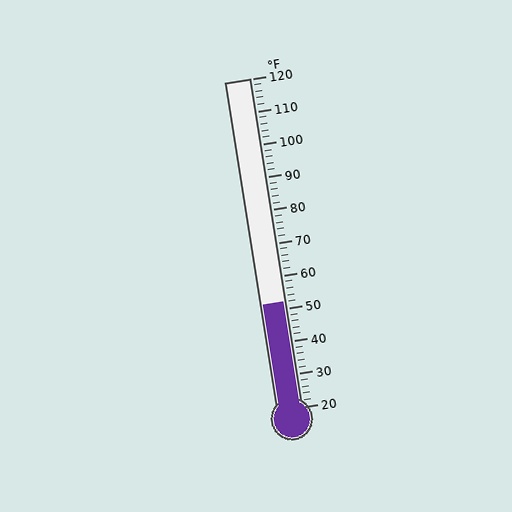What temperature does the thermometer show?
The thermometer shows approximately 52°F.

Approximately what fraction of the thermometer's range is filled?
The thermometer is filled to approximately 30% of its range.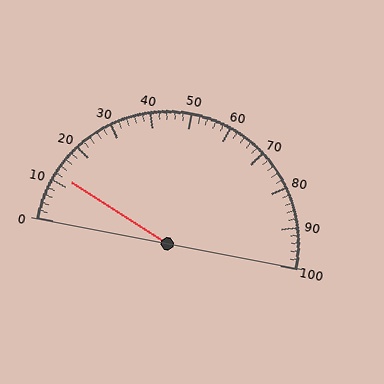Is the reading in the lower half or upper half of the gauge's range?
The reading is in the lower half of the range (0 to 100).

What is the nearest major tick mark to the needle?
The nearest major tick mark is 10.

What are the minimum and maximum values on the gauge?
The gauge ranges from 0 to 100.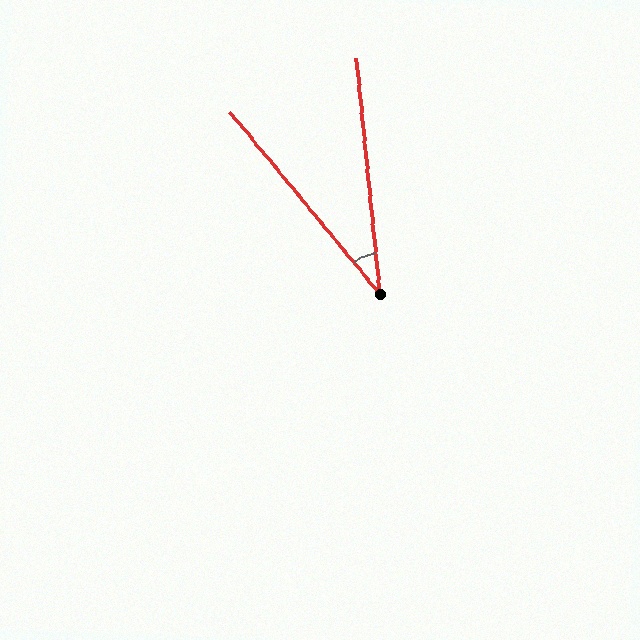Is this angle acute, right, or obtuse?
It is acute.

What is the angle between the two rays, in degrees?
Approximately 34 degrees.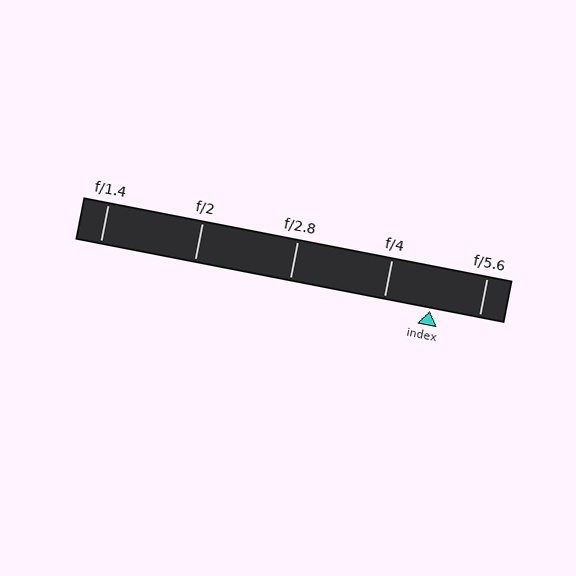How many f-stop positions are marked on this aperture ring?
There are 5 f-stop positions marked.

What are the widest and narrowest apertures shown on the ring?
The widest aperture shown is f/1.4 and the narrowest is f/5.6.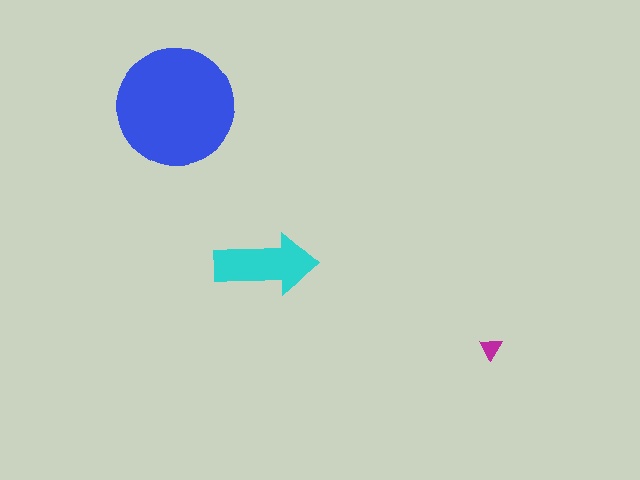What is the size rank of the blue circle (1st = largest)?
1st.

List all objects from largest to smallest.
The blue circle, the cyan arrow, the magenta triangle.